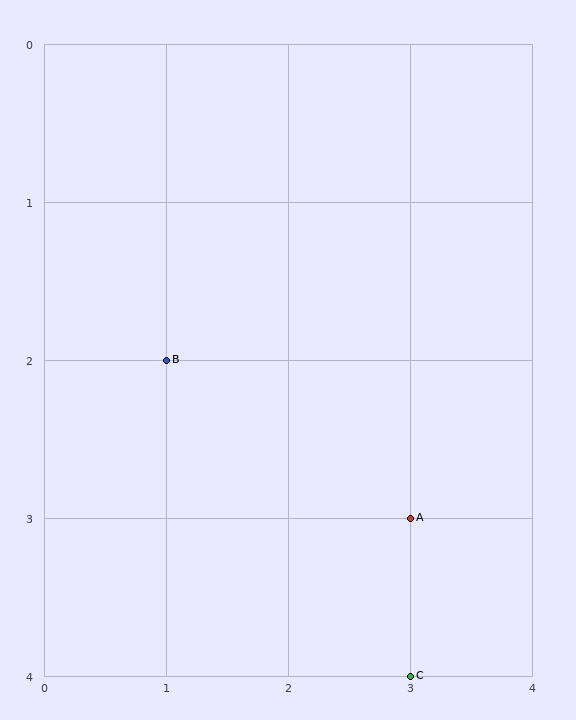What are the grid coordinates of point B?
Point B is at grid coordinates (1, 2).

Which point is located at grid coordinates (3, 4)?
Point C is at (3, 4).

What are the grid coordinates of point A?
Point A is at grid coordinates (3, 3).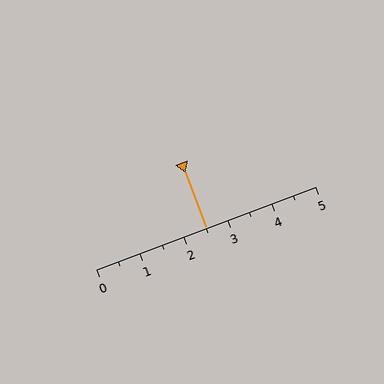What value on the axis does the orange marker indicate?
The marker indicates approximately 2.5.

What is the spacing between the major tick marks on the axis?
The major ticks are spaced 1 apart.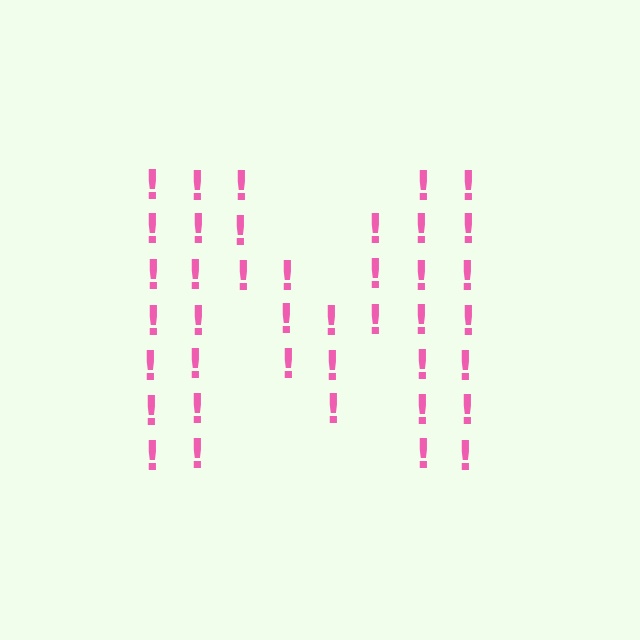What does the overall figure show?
The overall figure shows the letter M.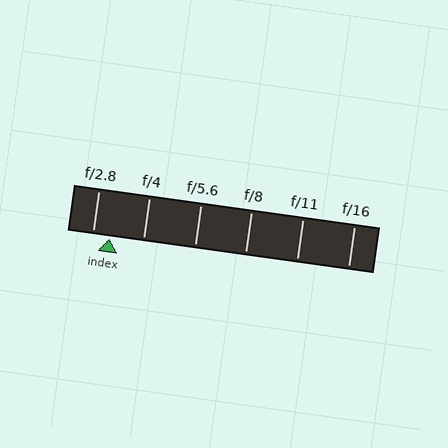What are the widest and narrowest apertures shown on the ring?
The widest aperture shown is f/2.8 and the narrowest is f/16.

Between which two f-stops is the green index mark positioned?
The index mark is between f/2.8 and f/4.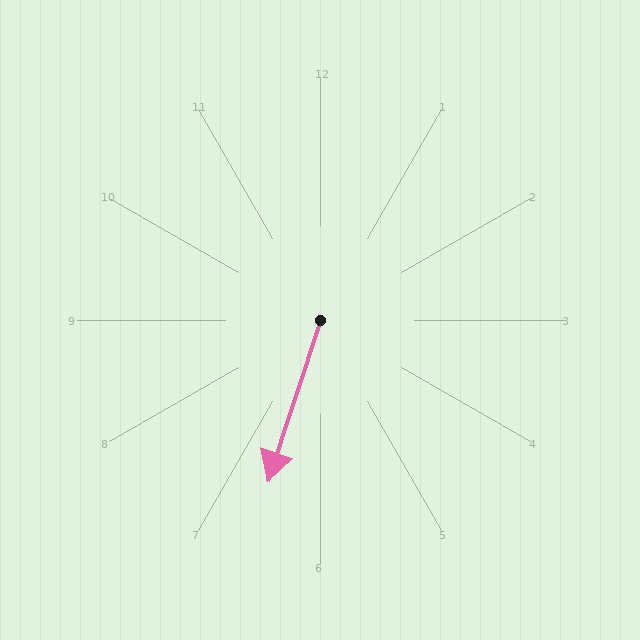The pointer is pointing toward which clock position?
Roughly 7 o'clock.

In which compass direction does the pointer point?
South.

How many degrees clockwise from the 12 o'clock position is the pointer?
Approximately 198 degrees.